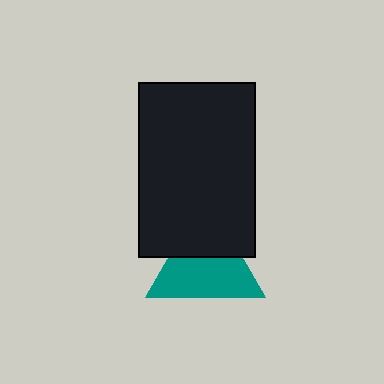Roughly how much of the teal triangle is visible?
About half of it is visible (roughly 62%).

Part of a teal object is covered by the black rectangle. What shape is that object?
It is a triangle.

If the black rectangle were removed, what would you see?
You would see the complete teal triangle.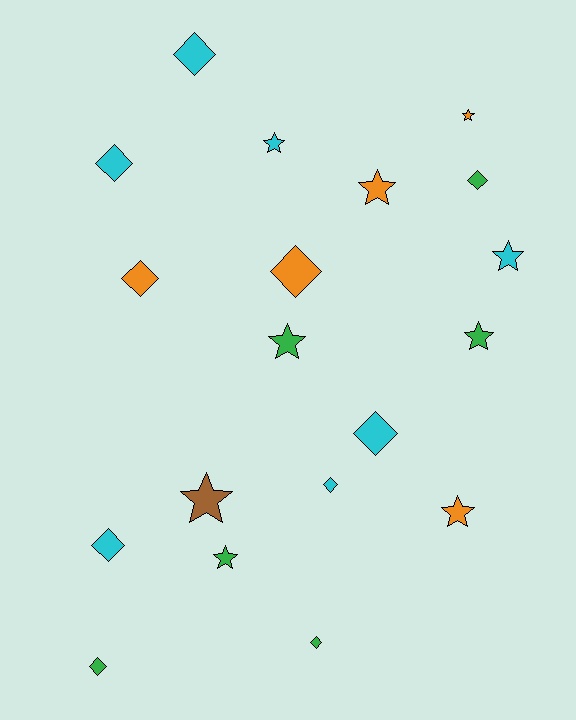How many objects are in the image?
There are 19 objects.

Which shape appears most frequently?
Diamond, with 10 objects.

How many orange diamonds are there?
There are 2 orange diamonds.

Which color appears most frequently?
Cyan, with 7 objects.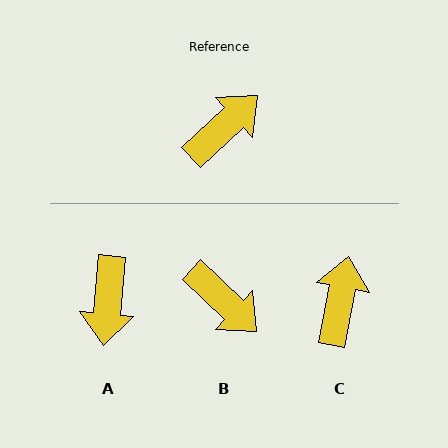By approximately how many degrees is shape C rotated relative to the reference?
Approximately 36 degrees counter-clockwise.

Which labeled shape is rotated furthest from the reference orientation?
A, about 138 degrees away.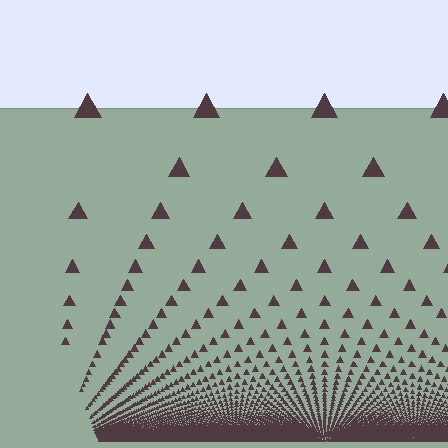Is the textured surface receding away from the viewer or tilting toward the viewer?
The surface appears to tilt toward the viewer. Texture elements get larger and sparser toward the top.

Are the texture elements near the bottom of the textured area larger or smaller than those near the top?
Smaller. The gradient is inverted — elements near the bottom are smaller and denser.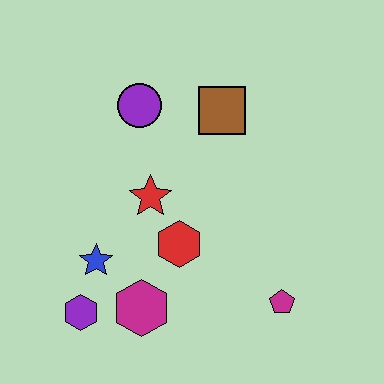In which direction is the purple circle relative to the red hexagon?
The purple circle is above the red hexagon.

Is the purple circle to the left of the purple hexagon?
No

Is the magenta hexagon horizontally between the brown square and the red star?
No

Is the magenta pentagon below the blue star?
Yes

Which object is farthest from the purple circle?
The magenta pentagon is farthest from the purple circle.